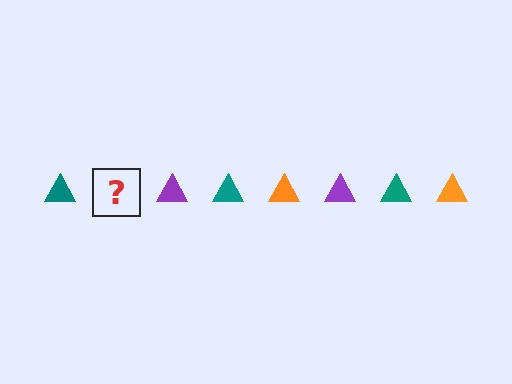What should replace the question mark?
The question mark should be replaced with an orange triangle.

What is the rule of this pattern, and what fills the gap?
The rule is that the pattern cycles through teal, orange, purple triangles. The gap should be filled with an orange triangle.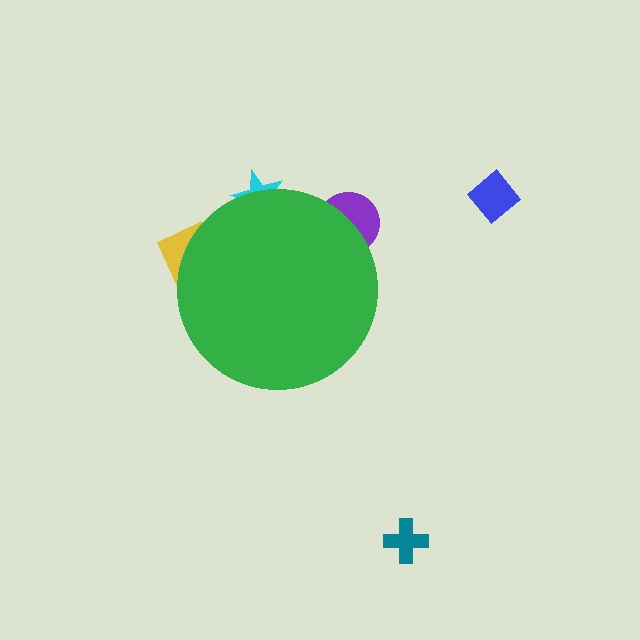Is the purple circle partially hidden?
Yes, the purple circle is partially hidden behind the green circle.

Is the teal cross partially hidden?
No, the teal cross is fully visible.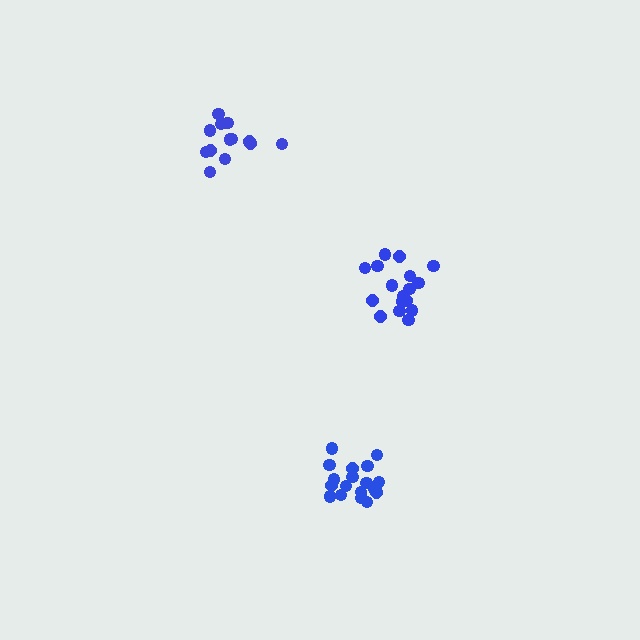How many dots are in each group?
Group 1: 13 dots, Group 2: 17 dots, Group 3: 19 dots (49 total).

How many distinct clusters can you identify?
There are 3 distinct clusters.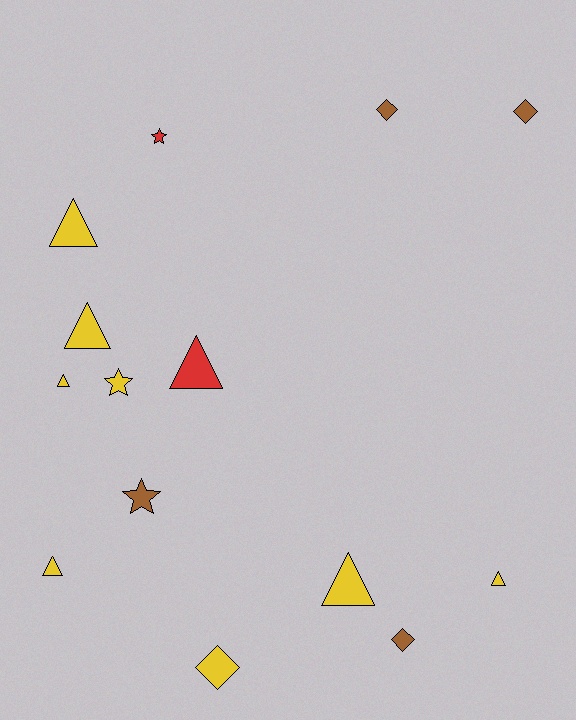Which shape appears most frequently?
Triangle, with 7 objects.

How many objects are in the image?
There are 14 objects.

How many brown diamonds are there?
There are 3 brown diamonds.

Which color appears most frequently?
Yellow, with 8 objects.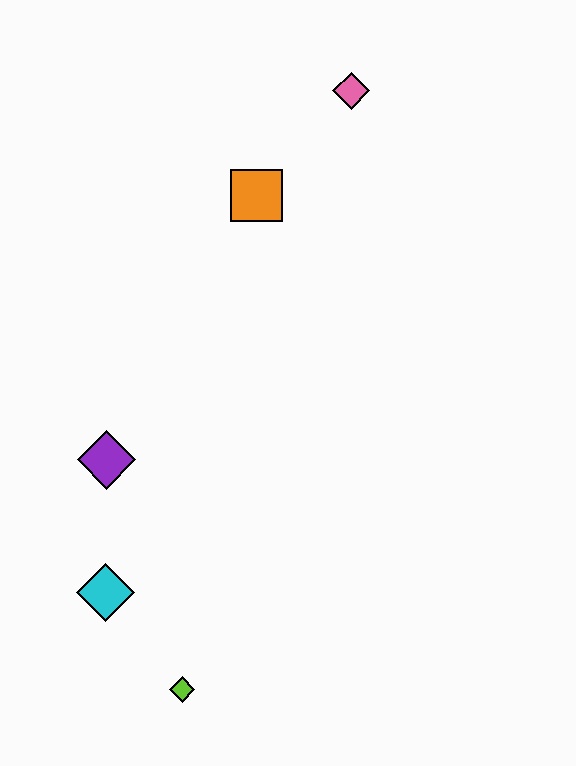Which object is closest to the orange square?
The pink diamond is closest to the orange square.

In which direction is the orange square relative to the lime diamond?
The orange square is above the lime diamond.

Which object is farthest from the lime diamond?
The pink diamond is farthest from the lime diamond.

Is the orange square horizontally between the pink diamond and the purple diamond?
Yes